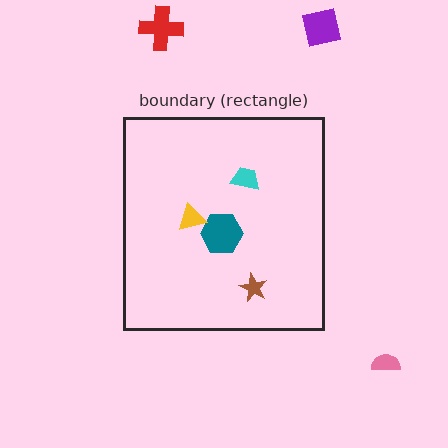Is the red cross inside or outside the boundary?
Outside.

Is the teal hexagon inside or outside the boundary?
Inside.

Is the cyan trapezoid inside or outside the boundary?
Inside.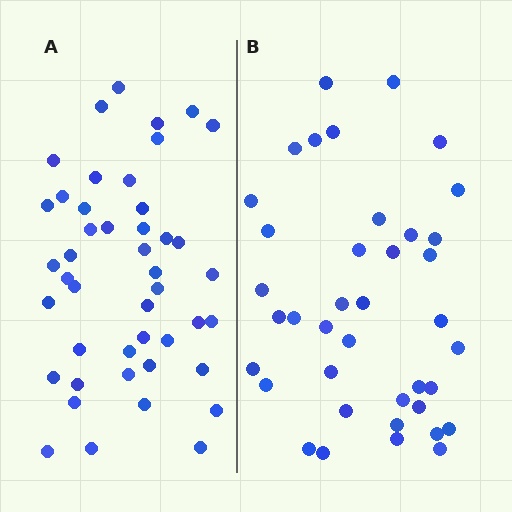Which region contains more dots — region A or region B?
Region A (the left region) has more dots.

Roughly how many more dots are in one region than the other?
Region A has about 6 more dots than region B.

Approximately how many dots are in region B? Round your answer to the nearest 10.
About 40 dots. (The exact count is 39, which rounds to 40.)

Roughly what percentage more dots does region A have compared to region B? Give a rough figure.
About 15% more.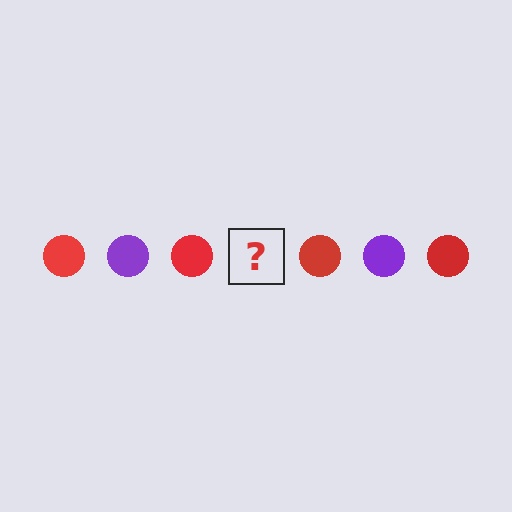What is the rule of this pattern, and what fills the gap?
The rule is that the pattern cycles through red, purple circles. The gap should be filled with a purple circle.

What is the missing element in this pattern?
The missing element is a purple circle.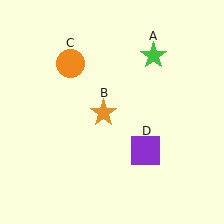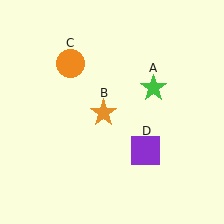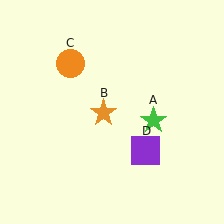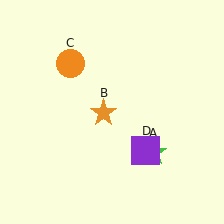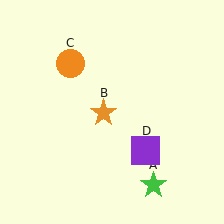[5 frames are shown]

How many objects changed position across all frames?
1 object changed position: green star (object A).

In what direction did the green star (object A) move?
The green star (object A) moved down.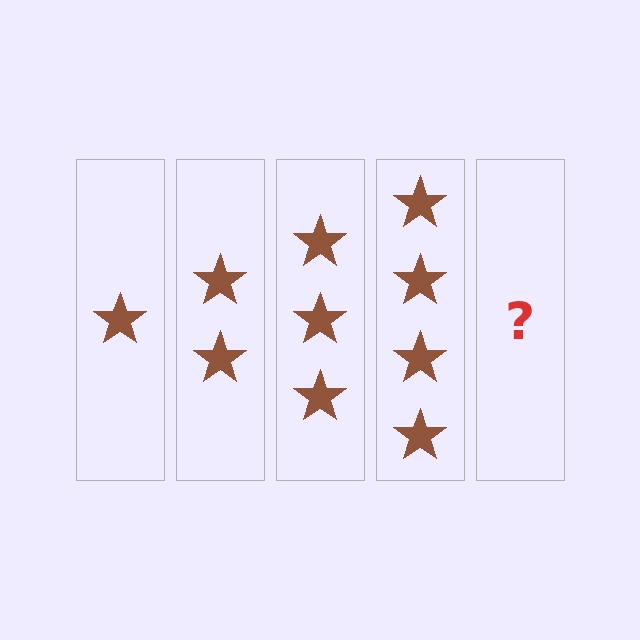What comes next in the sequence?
The next element should be 5 stars.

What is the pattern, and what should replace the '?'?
The pattern is that each step adds one more star. The '?' should be 5 stars.